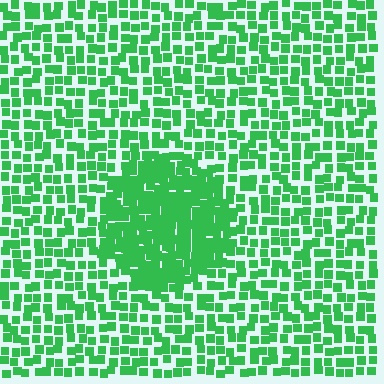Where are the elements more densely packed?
The elements are more densely packed inside the circle boundary.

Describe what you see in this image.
The image contains small green elements arranged at two different densities. A circle-shaped region is visible where the elements are more densely packed than the surrounding area.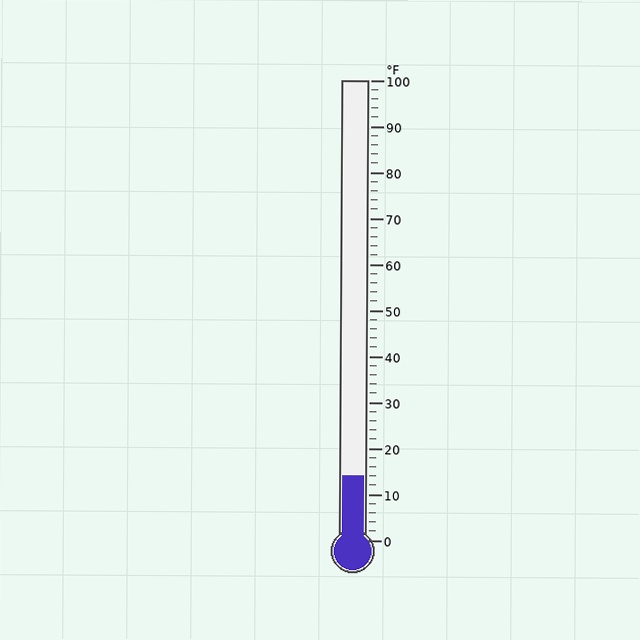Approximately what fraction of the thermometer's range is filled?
The thermometer is filled to approximately 15% of its range.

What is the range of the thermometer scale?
The thermometer scale ranges from 0°F to 100°F.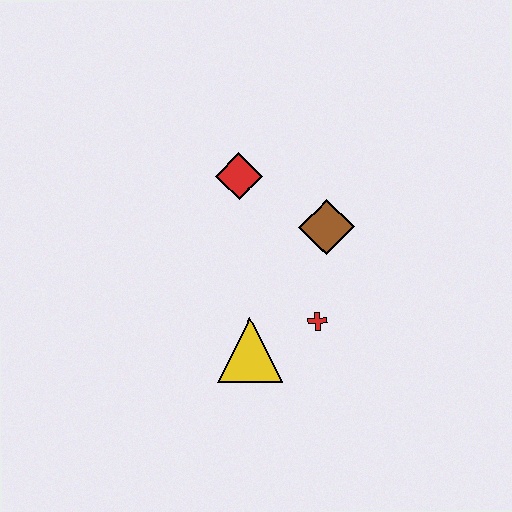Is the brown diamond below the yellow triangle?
No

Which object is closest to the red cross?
The yellow triangle is closest to the red cross.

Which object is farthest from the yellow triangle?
The red diamond is farthest from the yellow triangle.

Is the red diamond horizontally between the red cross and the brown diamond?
No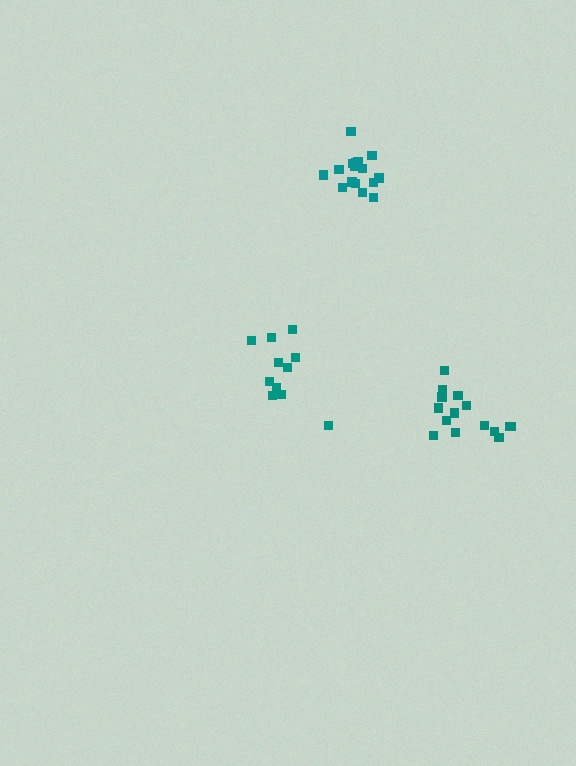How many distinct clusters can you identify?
There are 3 distinct clusters.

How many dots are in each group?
Group 1: 11 dots, Group 2: 15 dots, Group 3: 16 dots (42 total).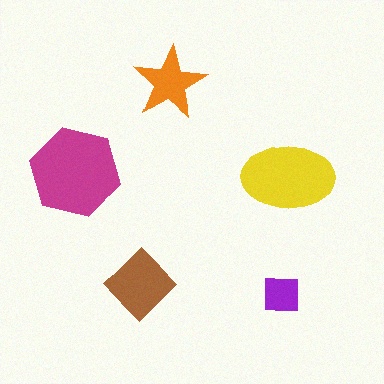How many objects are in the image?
There are 5 objects in the image.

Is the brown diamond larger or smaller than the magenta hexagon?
Smaller.